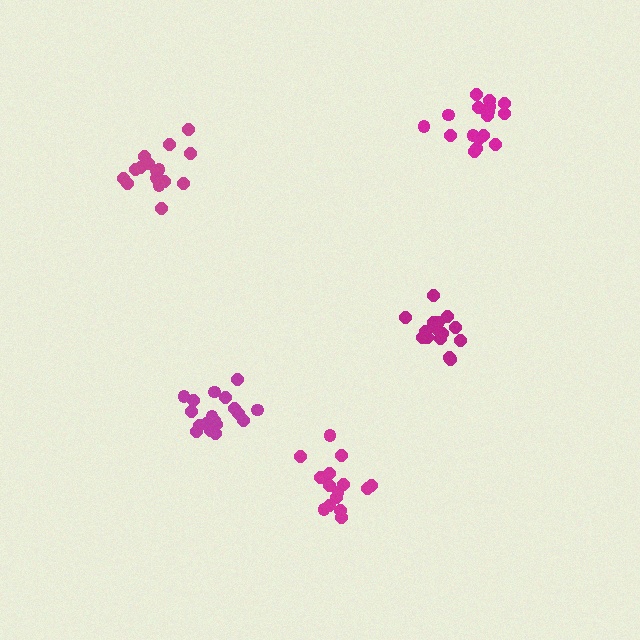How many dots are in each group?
Group 1: 18 dots, Group 2: 16 dots, Group 3: 16 dots, Group 4: 15 dots, Group 5: 18 dots (83 total).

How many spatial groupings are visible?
There are 5 spatial groupings.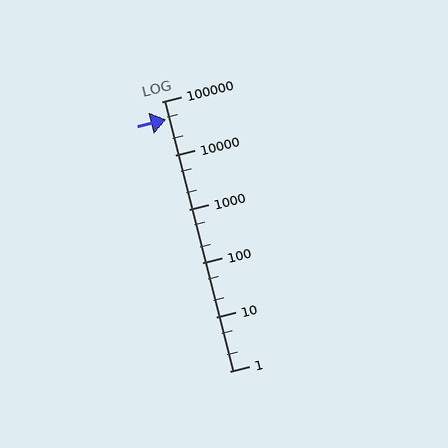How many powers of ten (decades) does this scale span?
The scale spans 5 decades, from 1 to 100000.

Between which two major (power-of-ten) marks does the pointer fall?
The pointer is between 10000 and 100000.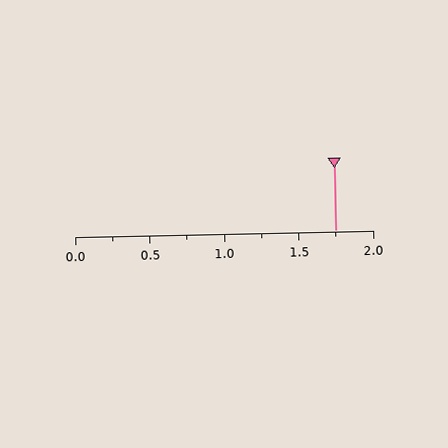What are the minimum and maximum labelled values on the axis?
The axis runs from 0.0 to 2.0.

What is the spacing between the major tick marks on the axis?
The major ticks are spaced 0.5 apart.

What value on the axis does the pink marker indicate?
The marker indicates approximately 1.75.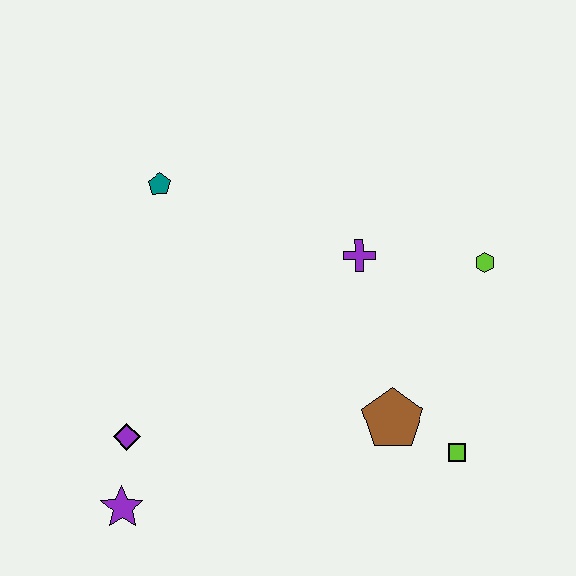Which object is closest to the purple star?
The purple diamond is closest to the purple star.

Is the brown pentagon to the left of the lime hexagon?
Yes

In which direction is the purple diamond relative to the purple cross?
The purple diamond is to the left of the purple cross.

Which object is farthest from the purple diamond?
The lime hexagon is farthest from the purple diamond.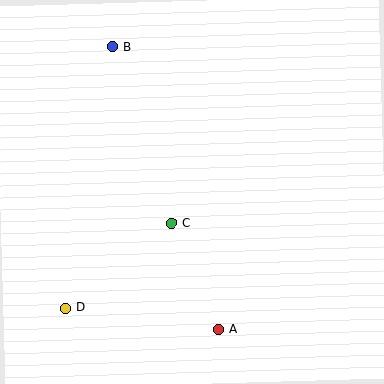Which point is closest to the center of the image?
Point C at (171, 223) is closest to the center.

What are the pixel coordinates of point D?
Point D is at (65, 308).